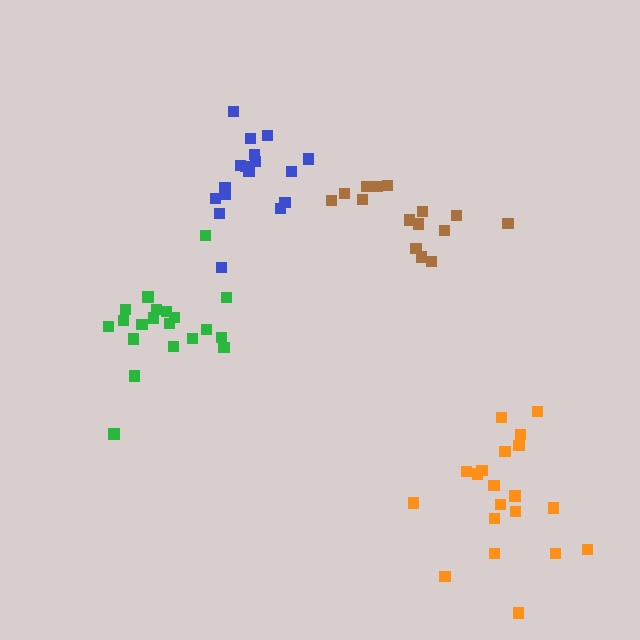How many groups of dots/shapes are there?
There are 4 groups.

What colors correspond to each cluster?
The clusters are colored: brown, orange, blue, green.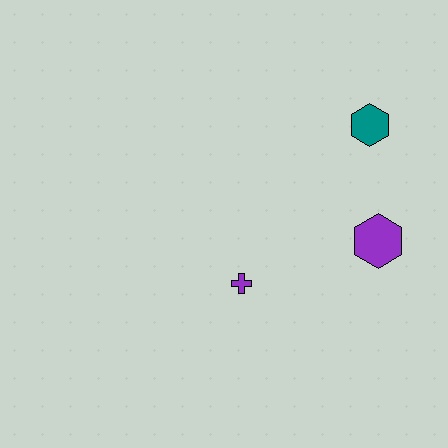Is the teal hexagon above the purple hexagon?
Yes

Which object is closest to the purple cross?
The purple hexagon is closest to the purple cross.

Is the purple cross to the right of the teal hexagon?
No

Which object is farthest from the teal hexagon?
The purple cross is farthest from the teal hexagon.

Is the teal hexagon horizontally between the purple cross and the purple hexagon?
Yes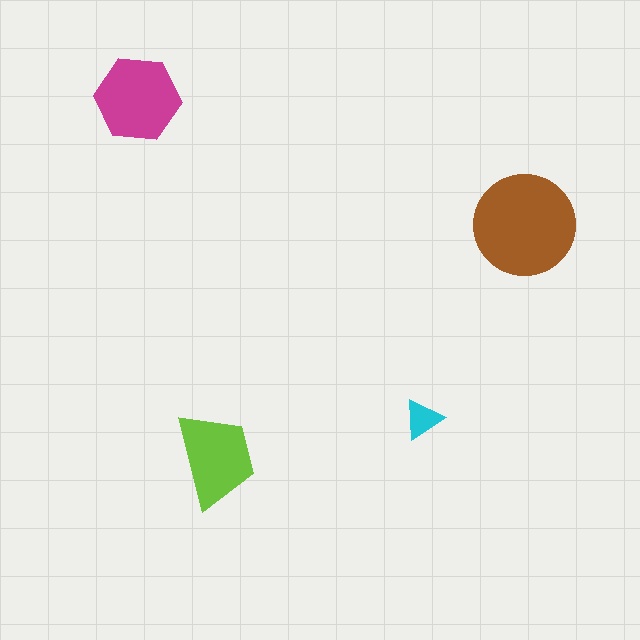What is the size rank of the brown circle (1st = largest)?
1st.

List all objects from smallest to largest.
The cyan triangle, the lime trapezoid, the magenta hexagon, the brown circle.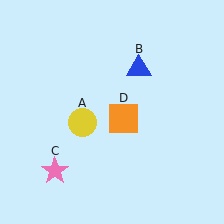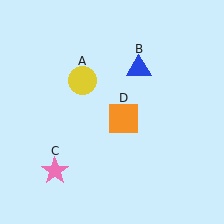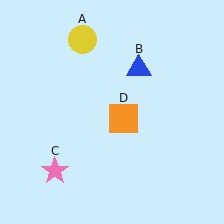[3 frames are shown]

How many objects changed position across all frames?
1 object changed position: yellow circle (object A).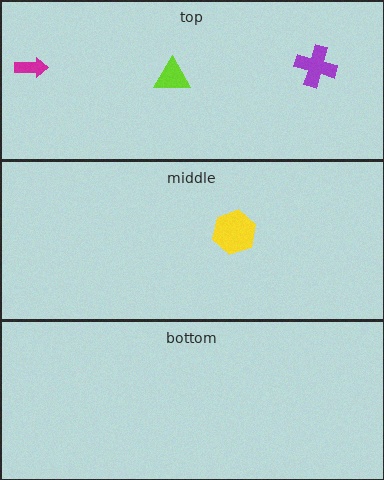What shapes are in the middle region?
The yellow hexagon.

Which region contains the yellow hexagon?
The middle region.